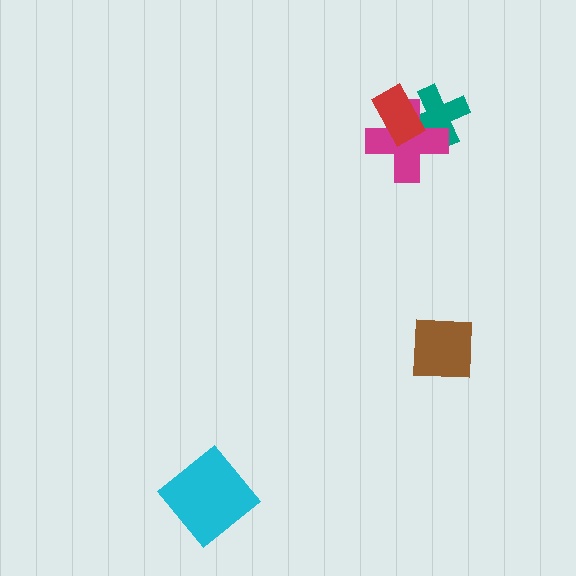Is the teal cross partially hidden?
Yes, it is partially covered by another shape.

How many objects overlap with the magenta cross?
2 objects overlap with the magenta cross.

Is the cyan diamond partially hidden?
No, no other shape covers it.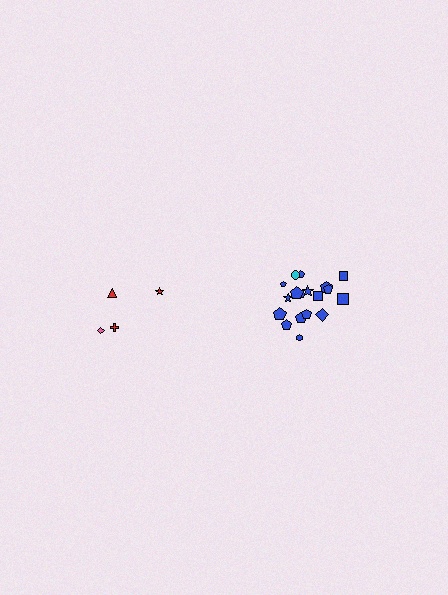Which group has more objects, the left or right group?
The right group.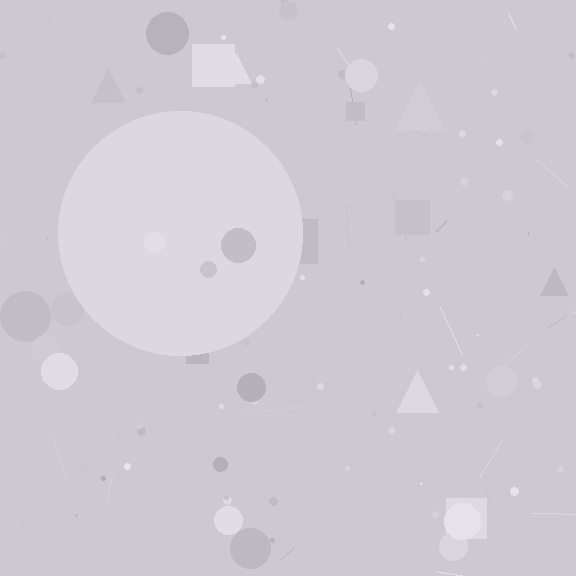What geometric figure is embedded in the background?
A circle is embedded in the background.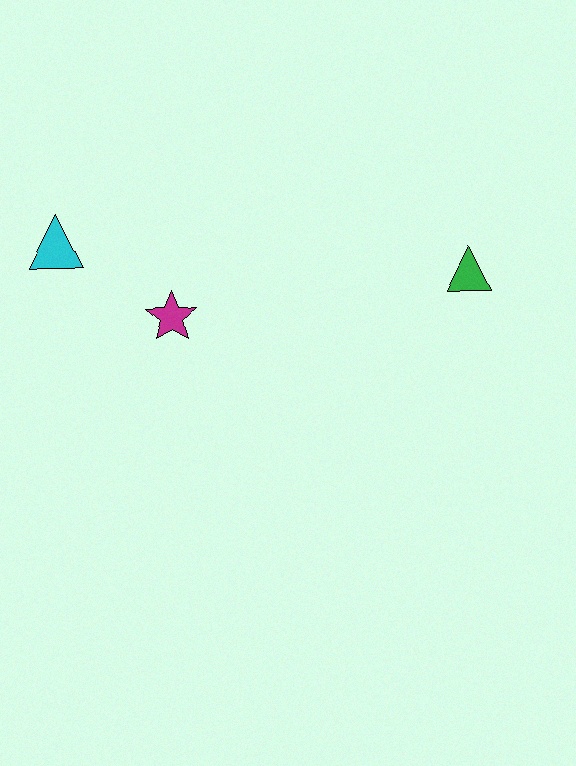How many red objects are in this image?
There are no red objects.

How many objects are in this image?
There are 3 objects.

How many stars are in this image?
There is 1 star.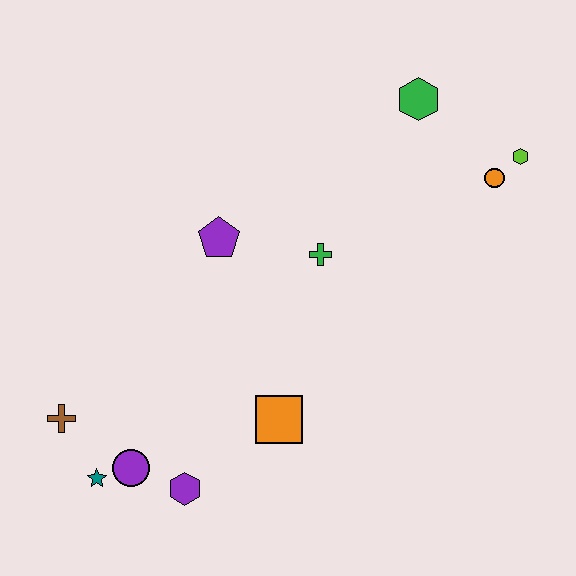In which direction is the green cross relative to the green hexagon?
The green cross is below the green hexagon.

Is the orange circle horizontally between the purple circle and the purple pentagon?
No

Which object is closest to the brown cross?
The teal star is closest to the brown cross.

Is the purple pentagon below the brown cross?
No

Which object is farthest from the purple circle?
The lime hexagon is farthest from the purple circle.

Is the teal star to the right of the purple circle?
No